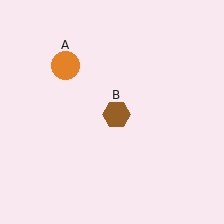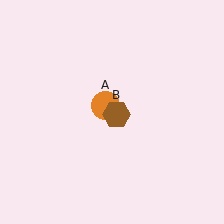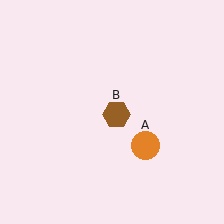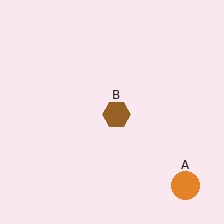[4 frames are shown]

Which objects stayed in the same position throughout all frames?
Brown hexagon (object B) remained stationary.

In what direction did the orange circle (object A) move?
The orange circle (object A) moved down and to the right.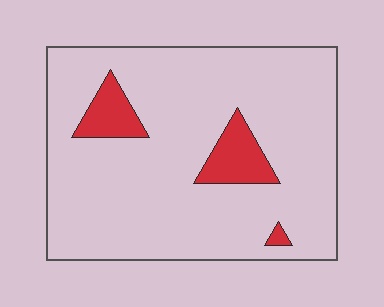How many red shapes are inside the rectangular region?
3.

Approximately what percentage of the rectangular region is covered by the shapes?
Approximately 10%.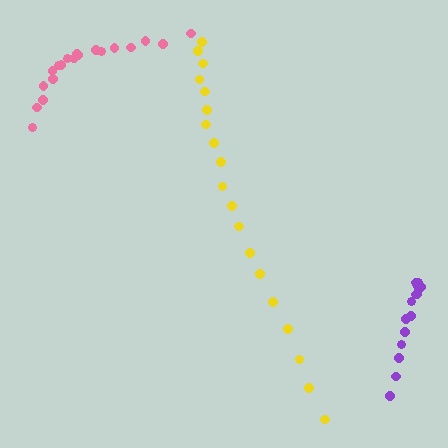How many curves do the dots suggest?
There are 3 distinct paths.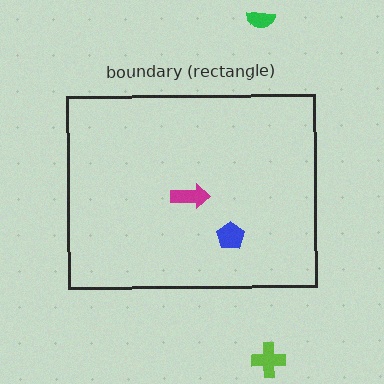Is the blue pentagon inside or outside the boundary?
Inside.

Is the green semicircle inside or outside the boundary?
Outside.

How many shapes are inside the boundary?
2 inside, 2 outside.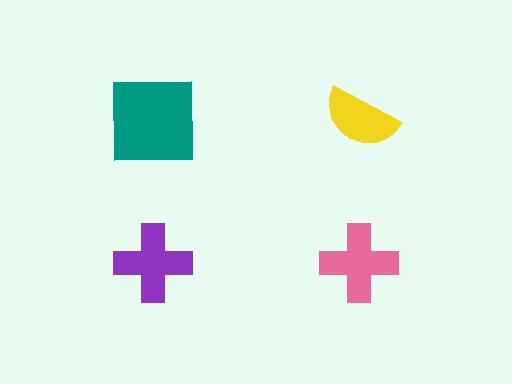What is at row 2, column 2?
A pink cross.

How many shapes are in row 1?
2 shapes.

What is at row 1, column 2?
A yellow semicircle.